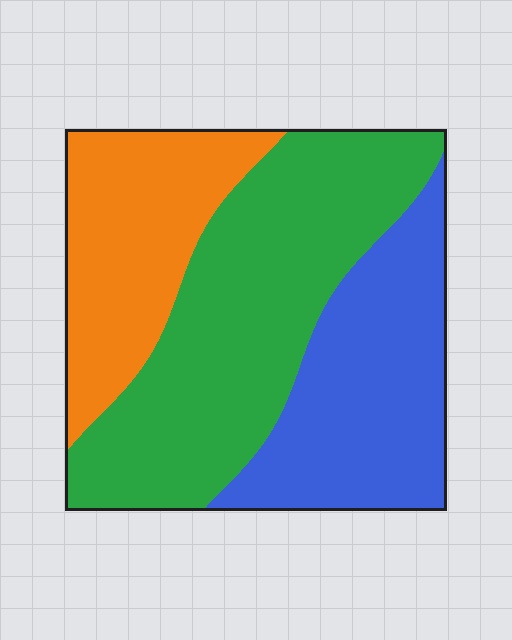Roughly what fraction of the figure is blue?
Blue takes up about one third (1/3) of the figure.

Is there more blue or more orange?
Blue.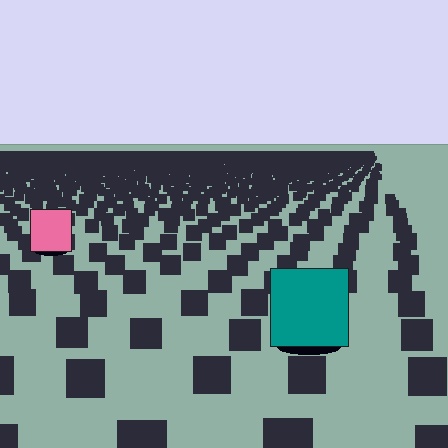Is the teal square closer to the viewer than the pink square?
Yes. The teal square is closer — you can tell from the texture gradient: the ground texture is coarser near it.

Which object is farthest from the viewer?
The pink square is farthest from the viewer. It appears smaller and the ground texture around it is denser.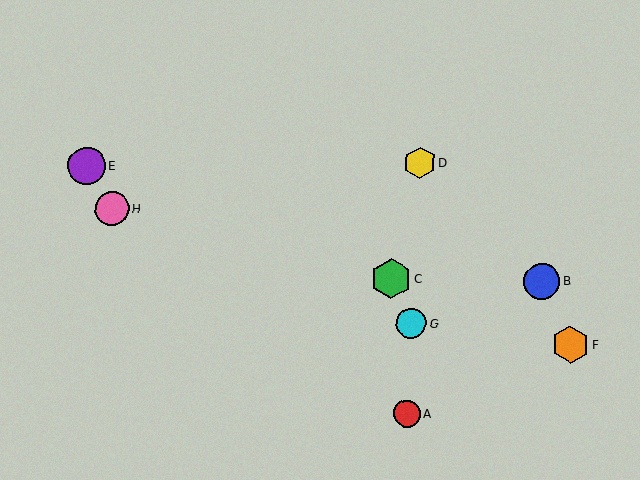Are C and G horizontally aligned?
No, C is at y≈278 and G is at y≈323.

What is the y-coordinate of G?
Object G is at y≈323.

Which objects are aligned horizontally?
Objects B, C are aligned horizontally.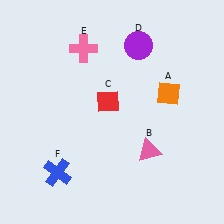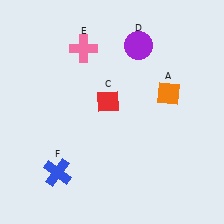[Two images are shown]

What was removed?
The pink triangle (B) was removed in Image 2.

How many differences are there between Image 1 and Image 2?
There is 1 difference between the two images.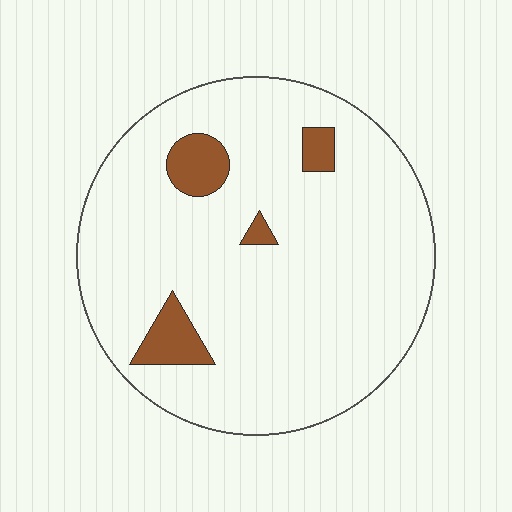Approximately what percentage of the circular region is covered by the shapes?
Approximately 10%.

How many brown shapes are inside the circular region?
4.